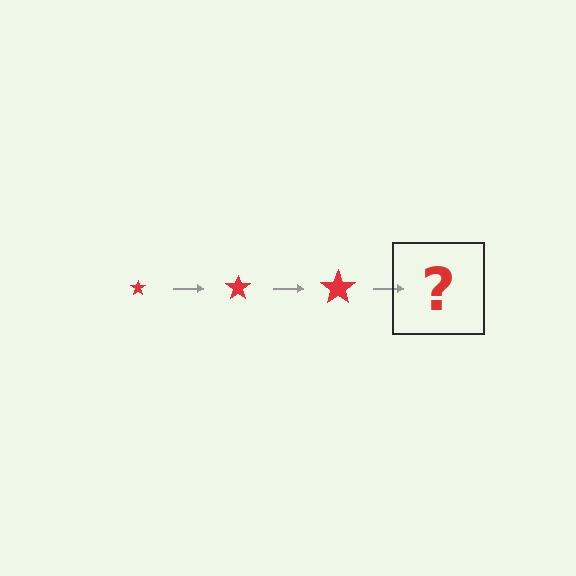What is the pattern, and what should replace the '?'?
The pattern is that the star gets progressively larger each step. The '?' should be a red star, larger than the previous one.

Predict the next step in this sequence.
The next step is a red star, larger than the previous one.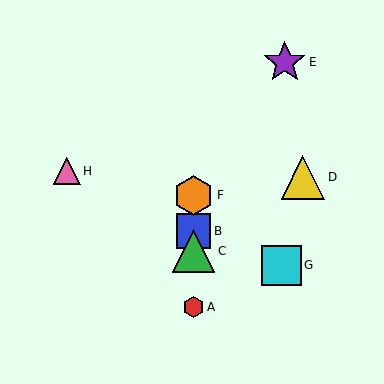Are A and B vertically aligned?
Yes, both are at x≈193.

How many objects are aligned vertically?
4 objects (A, B, C, F) are aligned vertically.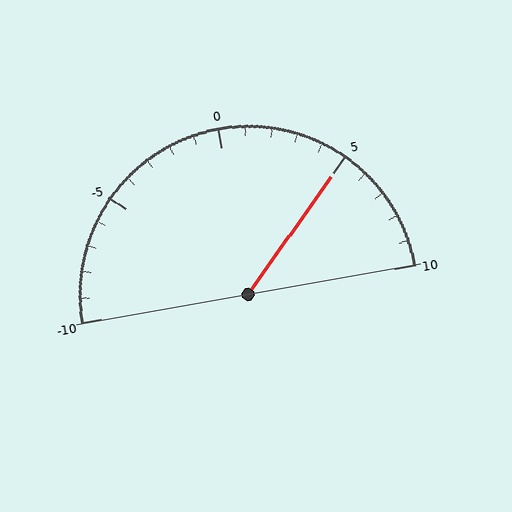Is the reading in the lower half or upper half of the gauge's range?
The reading is in the upper half of the range (-10 to 10).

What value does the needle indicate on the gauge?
The needle indicates approximately 5.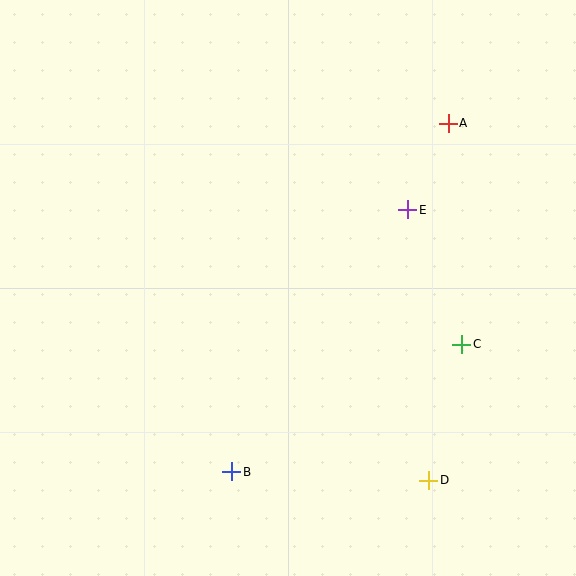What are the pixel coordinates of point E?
Point E is at (408, 210).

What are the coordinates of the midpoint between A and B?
The midpoint between A and B is at (340, 297).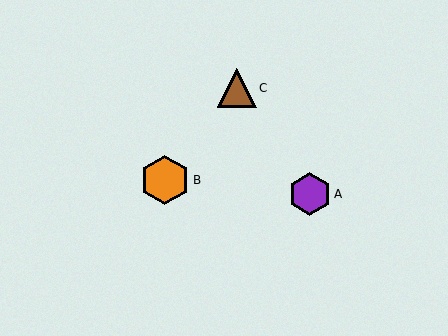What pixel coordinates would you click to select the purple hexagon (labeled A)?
Click at (310, 194) to select the purple hexagon A.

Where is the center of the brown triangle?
The center of the brown triangle is at (237, 88).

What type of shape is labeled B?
Shape B is an orange hexagon.